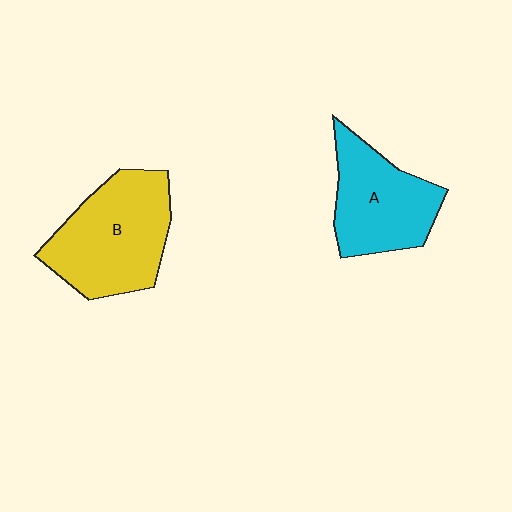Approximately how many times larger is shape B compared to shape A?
Approximately 1.3 times.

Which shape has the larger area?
Shape B (yellow).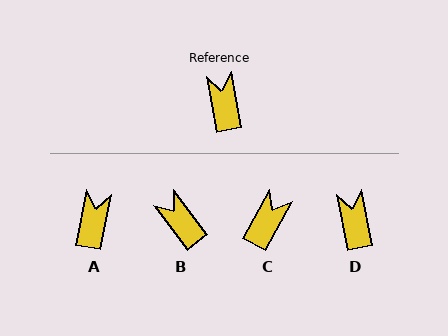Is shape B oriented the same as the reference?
No, it is off by about 26 degrees.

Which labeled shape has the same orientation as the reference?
D.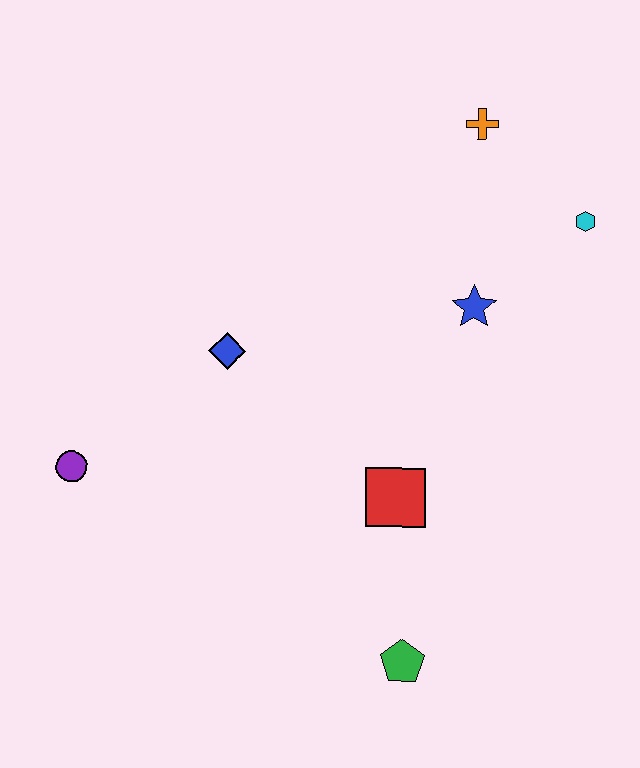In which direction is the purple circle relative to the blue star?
The purple circle is to the left of the blue star.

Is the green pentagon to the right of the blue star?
No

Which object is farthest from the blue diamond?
The cyan hexagon is farthest from the blue diamond.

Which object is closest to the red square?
The green pentagon is closest to the red square.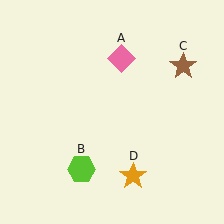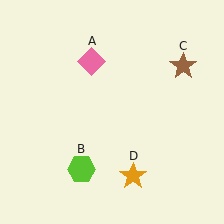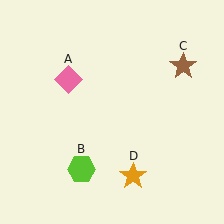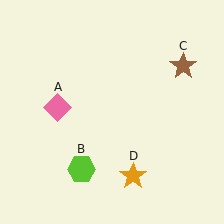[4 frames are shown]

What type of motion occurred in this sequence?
The pink diamond (object A) rotated counterclockwise around the center of the scene.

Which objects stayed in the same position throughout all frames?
Lime hexagon (object B) and brown star (object C) and orange star (object D) remained stationary.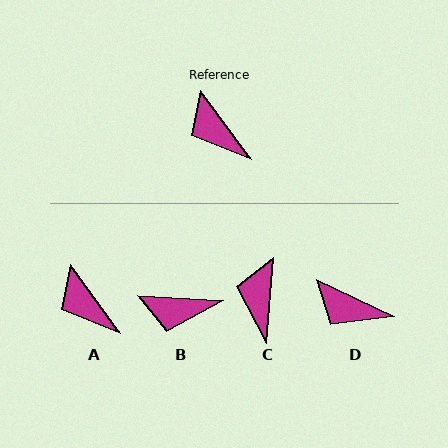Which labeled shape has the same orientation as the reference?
A.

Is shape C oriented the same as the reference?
No, it is off by about 40 degrees.